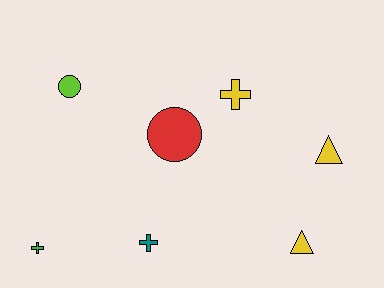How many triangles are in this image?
There are 2 triangles.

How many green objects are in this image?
There is 1 green object.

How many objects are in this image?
There are 7 objects.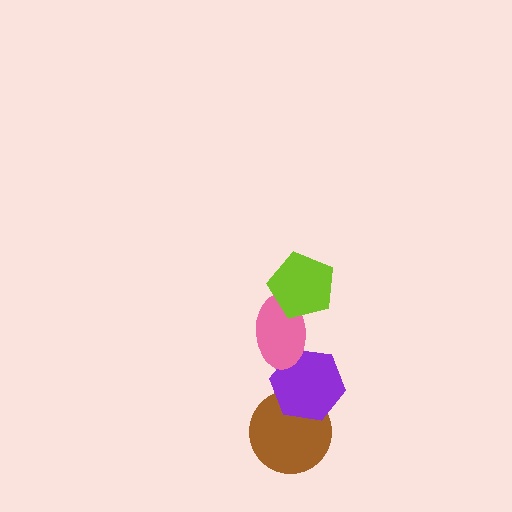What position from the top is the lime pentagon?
The lime pentagon is 1st from the top.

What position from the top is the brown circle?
The brown circle is 4th from the top.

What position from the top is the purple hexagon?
The purple hexagon is 3rd from the top.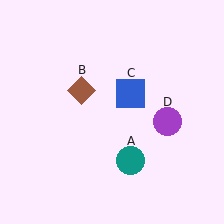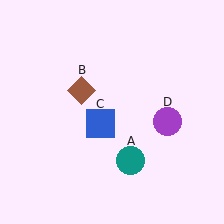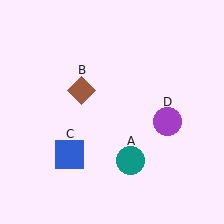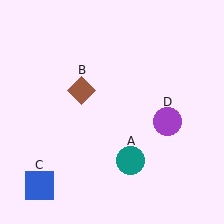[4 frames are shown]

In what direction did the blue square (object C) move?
The blue square (object C) moved down and to the left.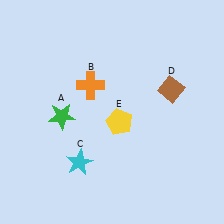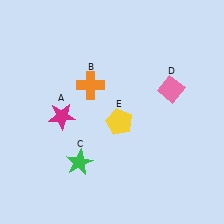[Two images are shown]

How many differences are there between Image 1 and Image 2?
There are 3 differences between the two images.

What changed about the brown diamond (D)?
In Image 1, D is brown. In Image 2, it changed to pink.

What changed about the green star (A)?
In Image 1, A is green. In Image 2, it changed to magenta.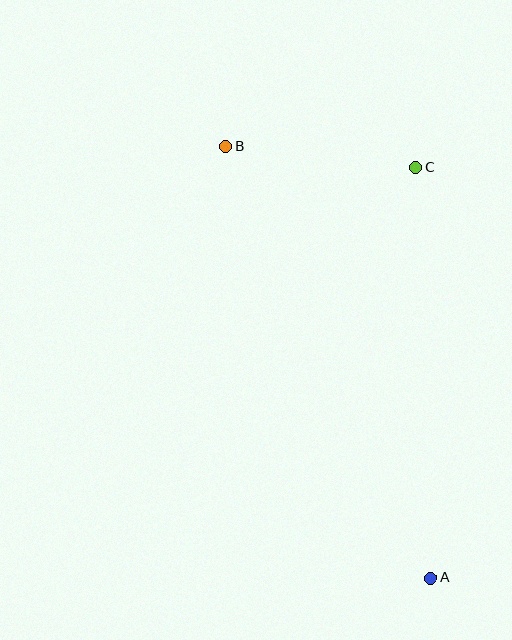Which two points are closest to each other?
Points B and C are closest to each other.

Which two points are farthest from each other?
Points A and B are farthest from each other.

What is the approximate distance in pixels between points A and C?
The distance between A and C is approximately 411 pixels.